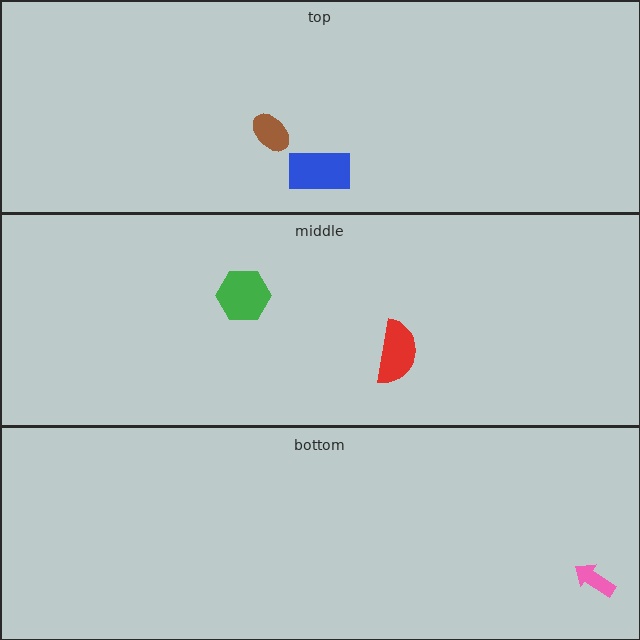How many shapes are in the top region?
2.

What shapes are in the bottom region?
The pink arrow.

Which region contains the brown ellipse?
The top region.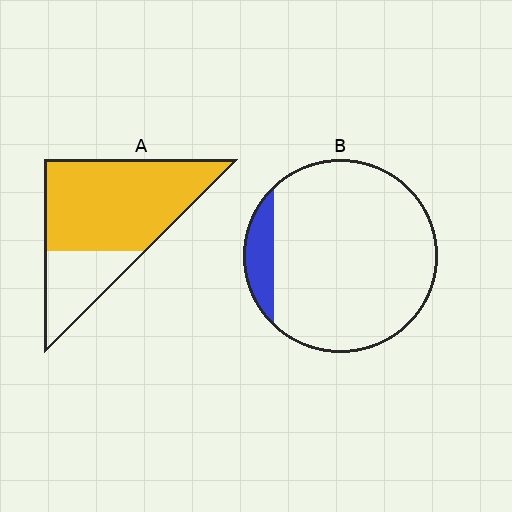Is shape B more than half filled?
No.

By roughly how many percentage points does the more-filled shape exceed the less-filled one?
By roughly 60 percentage points (A over B).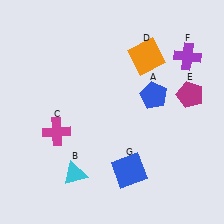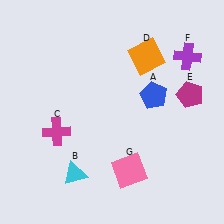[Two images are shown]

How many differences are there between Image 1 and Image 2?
There is 1 difference between the two images.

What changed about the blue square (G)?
In Image 1, G is blue. In Image 2, it changed to pink.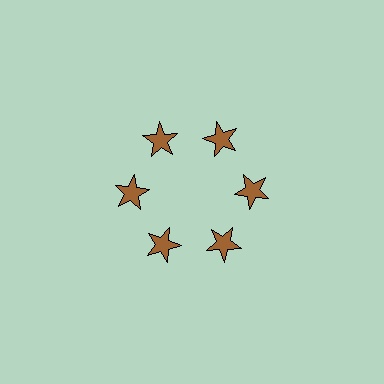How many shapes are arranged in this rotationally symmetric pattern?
There are 6 shapes, arranged in 6 groups of 1.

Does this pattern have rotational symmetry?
Yes, this pattern has 6-fold rotational symmetry. It looks the same after rotating 60 degrees around the center.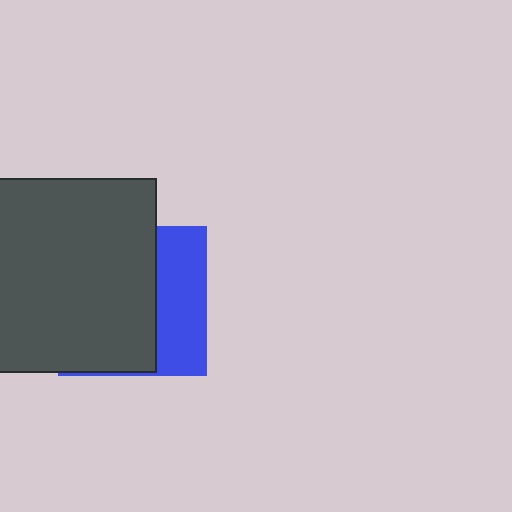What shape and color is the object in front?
The object in front is a dark gray square.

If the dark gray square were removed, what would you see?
You would see the complete blue square.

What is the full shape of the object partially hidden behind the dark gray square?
The partially hidden object is a blue square.